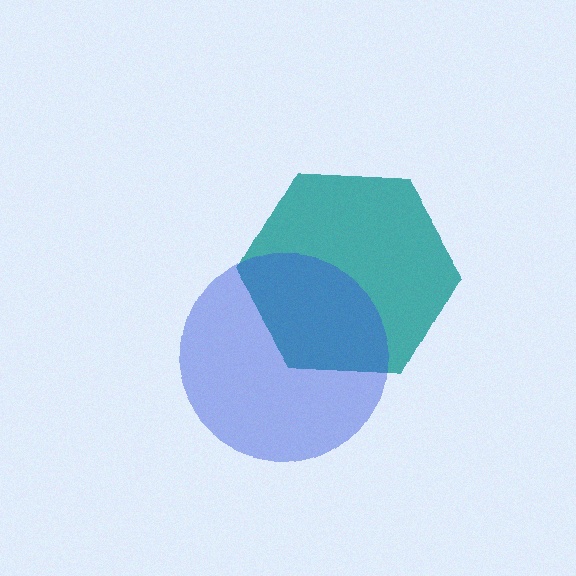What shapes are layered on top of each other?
The layered shapes are: a teal hexagon, a blue circle.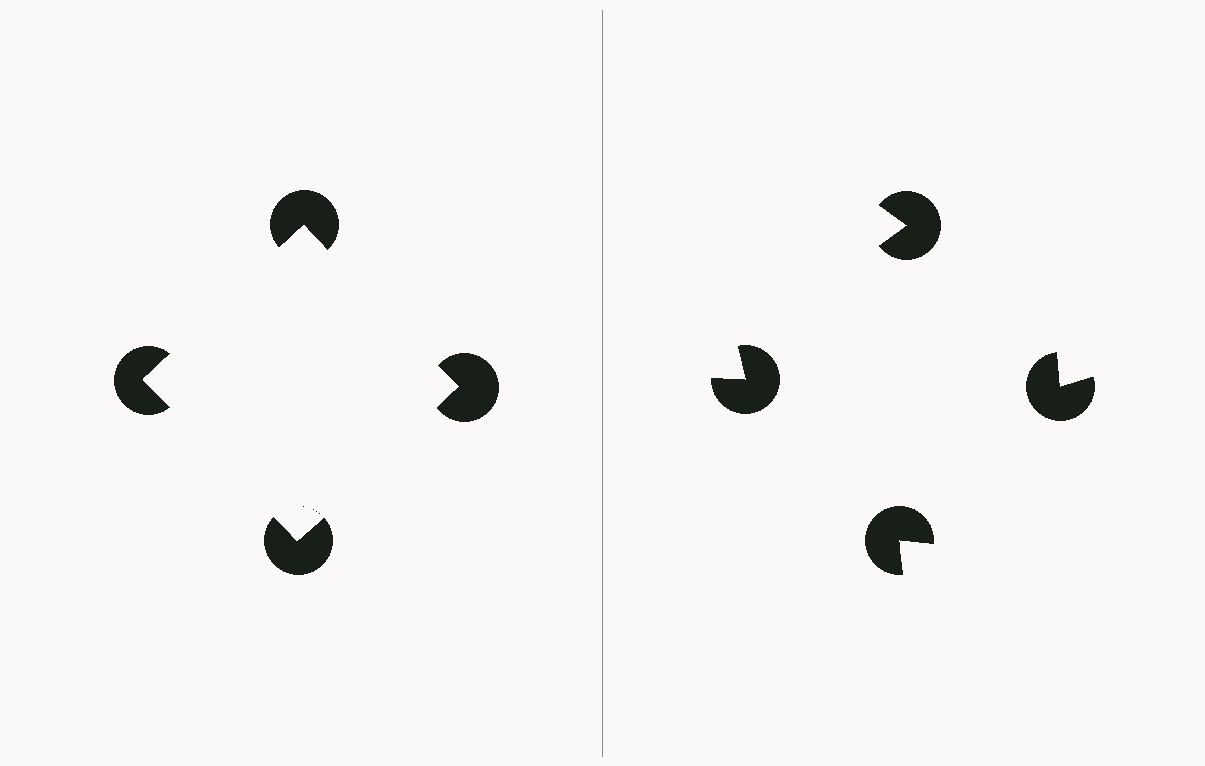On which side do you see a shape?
An illusory square appears on the left side. On the right side the wedge cuts are rotated, so no coherent shape forms.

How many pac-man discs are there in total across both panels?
8 — 4 on each side.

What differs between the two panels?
The pac-man discs are positioned identically on both sides; only the wedge orientations differ. On the left they align to a square; on the right they are misaligned.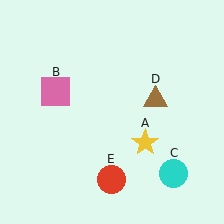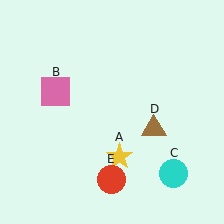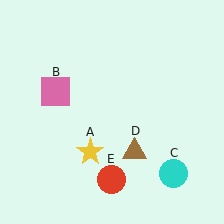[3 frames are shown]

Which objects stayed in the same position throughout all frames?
Pink square (object B) and cyan circle (object C) and red circle (object E) remained stationary.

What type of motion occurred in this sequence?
The yellow star (object A), brown triangle (object D) rotated clockwise around the center of the scene.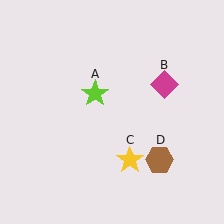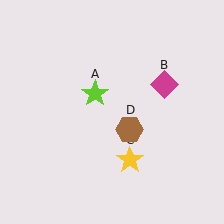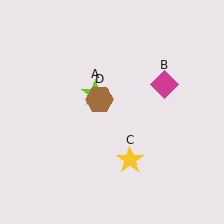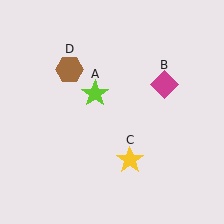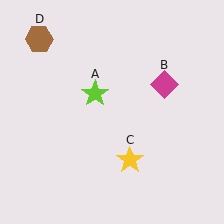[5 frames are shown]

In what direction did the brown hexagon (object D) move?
The brown hexagon (object D) moved up and to the left.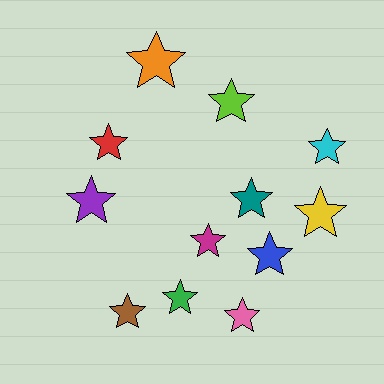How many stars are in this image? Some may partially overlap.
There are 12 stars.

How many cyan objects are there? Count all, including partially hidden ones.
There is 1 cyan object.